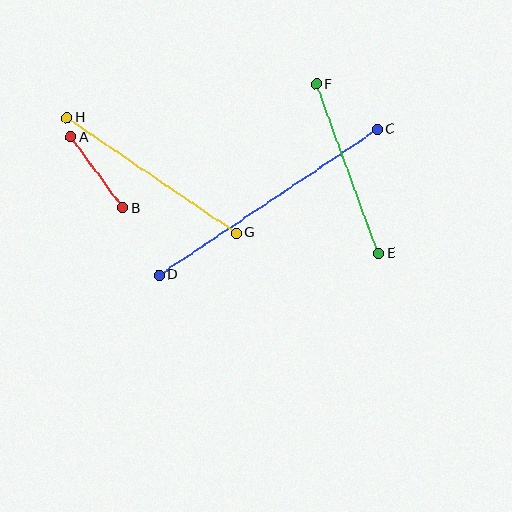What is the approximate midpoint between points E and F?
The midpoint is at approximately (348, 169) pixels.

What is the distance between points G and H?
The distance is approximately 205 pixels.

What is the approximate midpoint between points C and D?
The midpoint is at approximately (268, 202) pixels.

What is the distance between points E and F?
The distance is approximately 180 pixels.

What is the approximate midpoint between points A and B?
The midpoint is at approximately (97, 172) pixels.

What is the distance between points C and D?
The distance is approximately 263 pixels.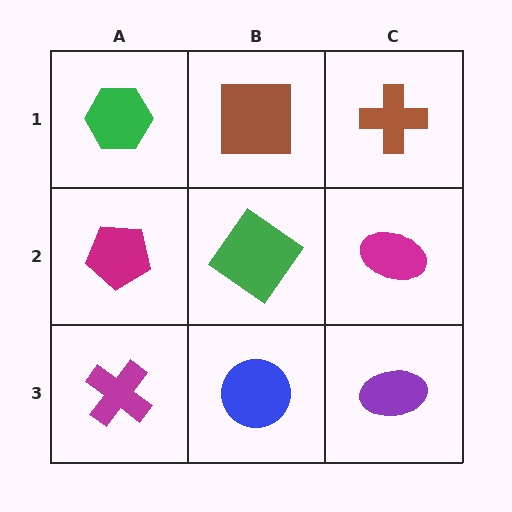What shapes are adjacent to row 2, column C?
A brown cross (row 1, column C), a purple ellipse (row 3, column C), a green diamond (row 2, column B).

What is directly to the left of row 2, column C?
A green diamond.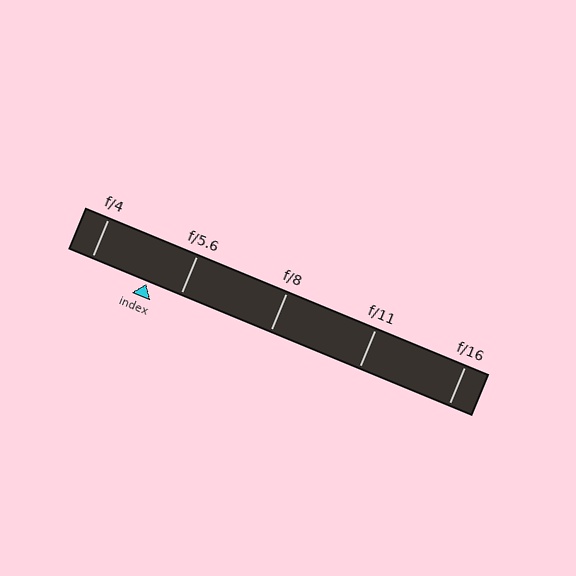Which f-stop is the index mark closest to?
The index mark is closest to f/5.6.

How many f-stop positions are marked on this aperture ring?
There are 5 f-stop positions marked.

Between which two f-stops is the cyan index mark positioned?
The index mark is between f/4 and f/5.6.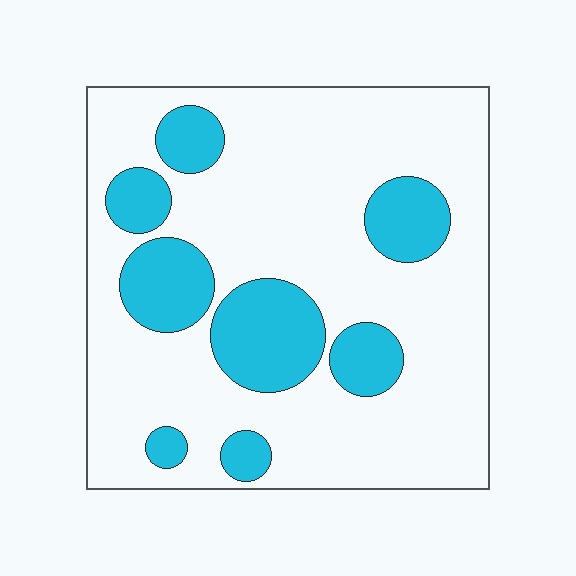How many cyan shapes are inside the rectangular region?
8.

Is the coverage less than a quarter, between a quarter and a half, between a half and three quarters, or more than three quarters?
Less than a quarter.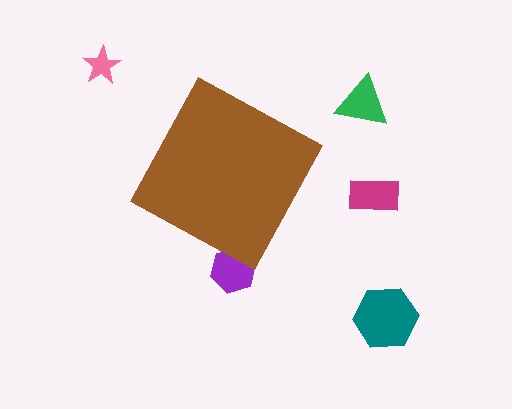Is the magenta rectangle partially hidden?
No, the magenta rectangle is fully visible.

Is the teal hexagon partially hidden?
No, the teal hexagon is fully visible.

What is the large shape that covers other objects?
A brown diamond.